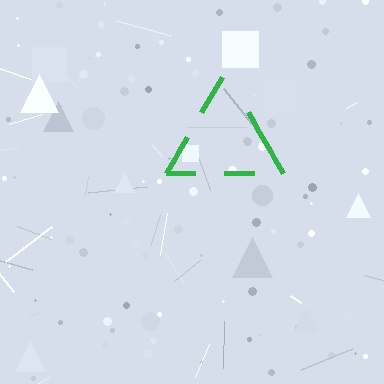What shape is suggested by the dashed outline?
The dashed outline suggests a triangle.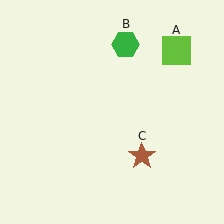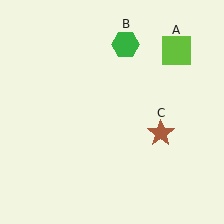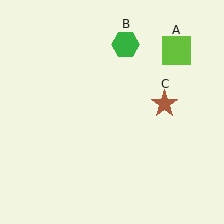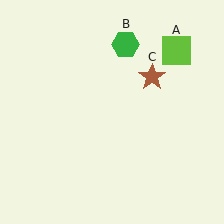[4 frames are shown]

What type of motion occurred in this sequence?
The brown star (object C) rotated counterclockwise around the center of the scene.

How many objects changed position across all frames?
1 object changed position: brown star (object C).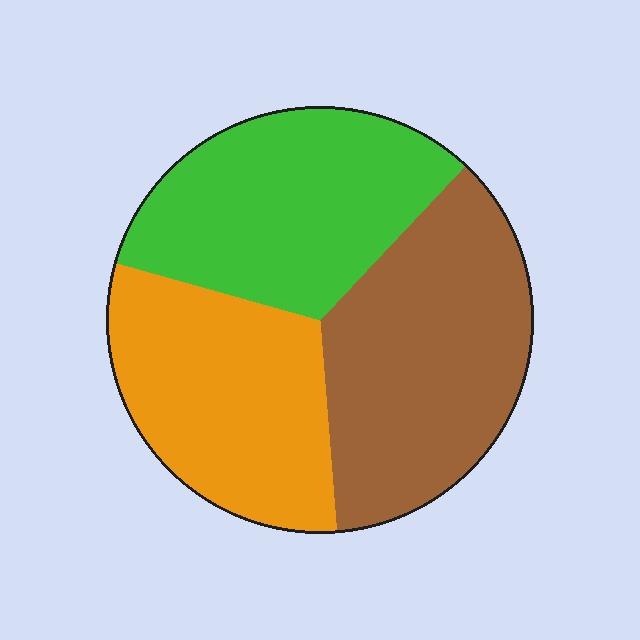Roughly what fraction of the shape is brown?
Brown covers roughly 35% of the shape.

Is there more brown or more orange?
Brown.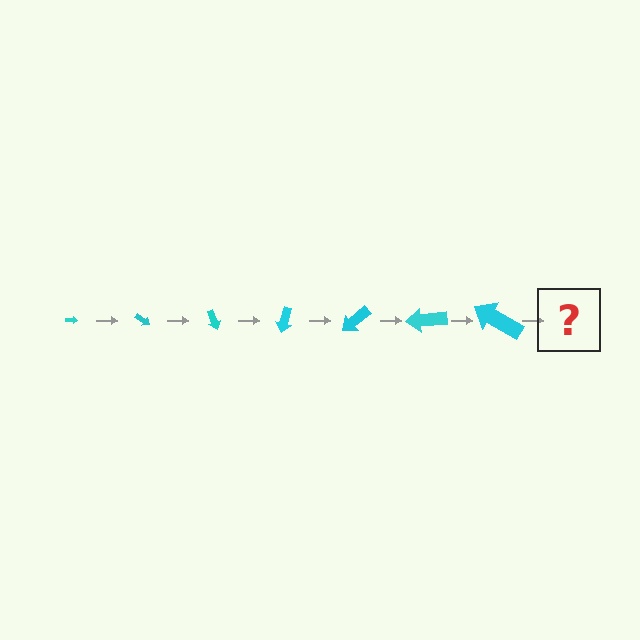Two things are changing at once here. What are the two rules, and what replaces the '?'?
The two rules are that the arrow grows larger each step and it rotates 35 degrees each step. The '?' should be an arrow, larger than the previous one and rotated 245 degrees from the start.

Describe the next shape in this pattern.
It should be an arrow, larger than the previous one and rotated 245 degrees from the start.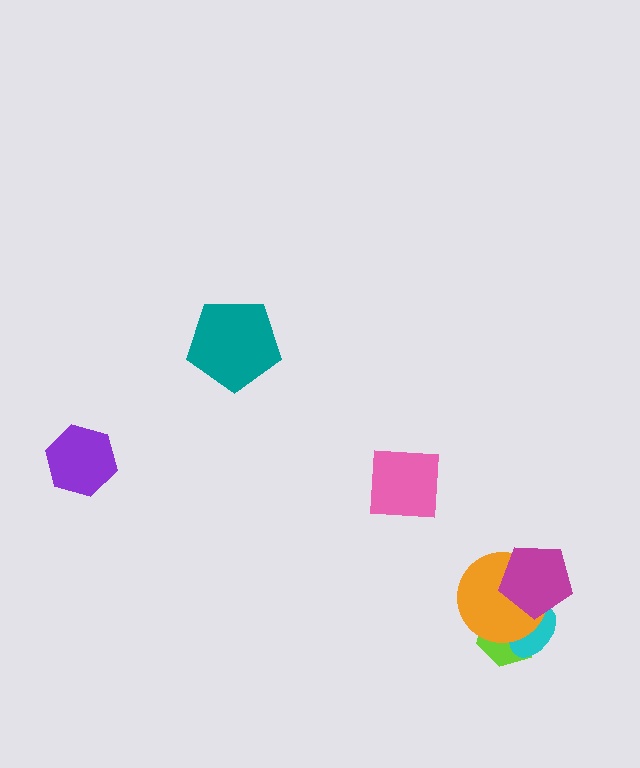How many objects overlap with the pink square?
0 objects overlap with the pink square.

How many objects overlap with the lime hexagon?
3 objects overlap with the lime hexagon.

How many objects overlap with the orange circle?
3 objects overlap with the orange circle.